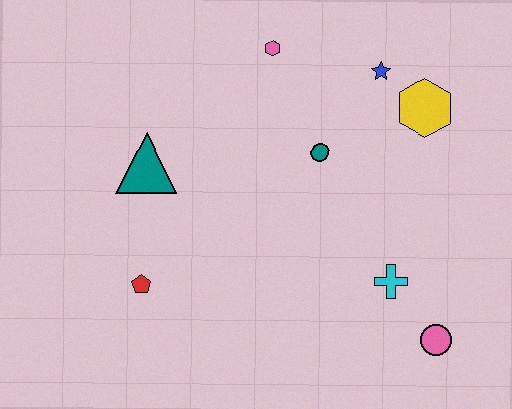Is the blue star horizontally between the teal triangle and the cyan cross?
Yes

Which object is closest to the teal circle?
The blue star is closest to the teal circle.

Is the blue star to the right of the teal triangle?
Yes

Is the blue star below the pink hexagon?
Yes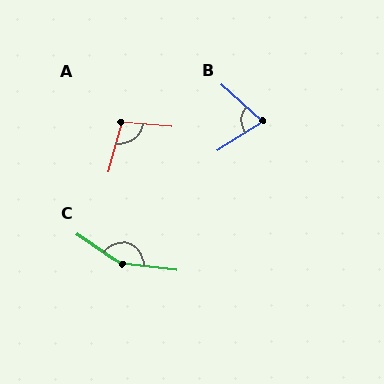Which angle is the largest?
C, at approximately 152 degrees.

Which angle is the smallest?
B, at approximately 74 degrees.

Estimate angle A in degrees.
Approximately 101 degrees.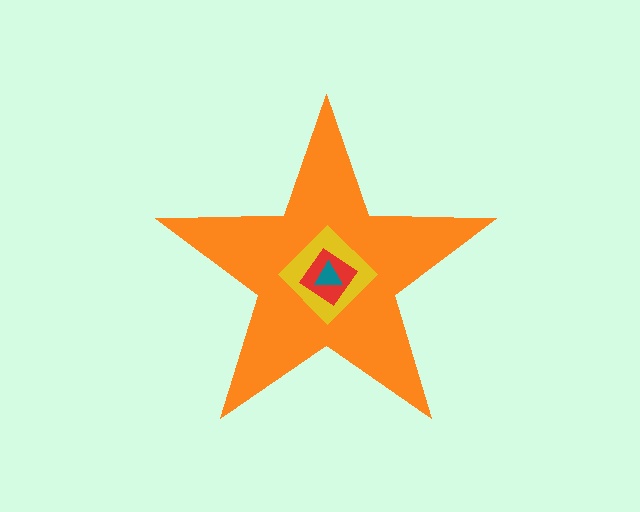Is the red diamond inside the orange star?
Yes.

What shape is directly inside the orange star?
The yellow diamond.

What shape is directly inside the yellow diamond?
The red diamond.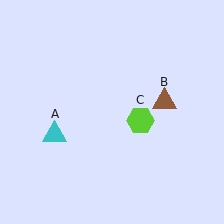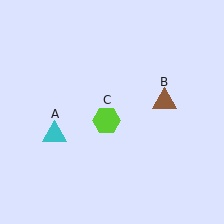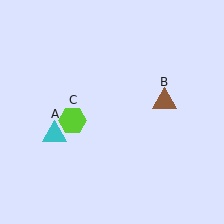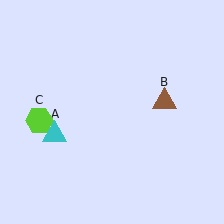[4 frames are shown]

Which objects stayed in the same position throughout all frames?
Cyan triangle (object A) and brown triangle (object B) remained stationary.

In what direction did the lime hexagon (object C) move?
The lime hexagon (object C) moved left.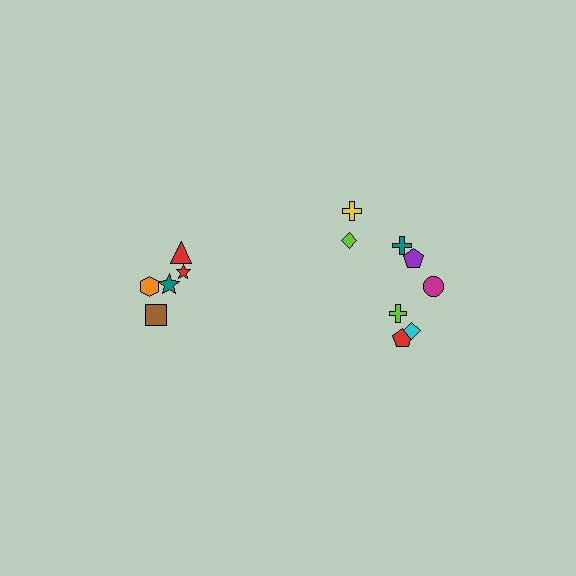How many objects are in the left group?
There are 5 objects.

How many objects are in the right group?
There are 8 objects.